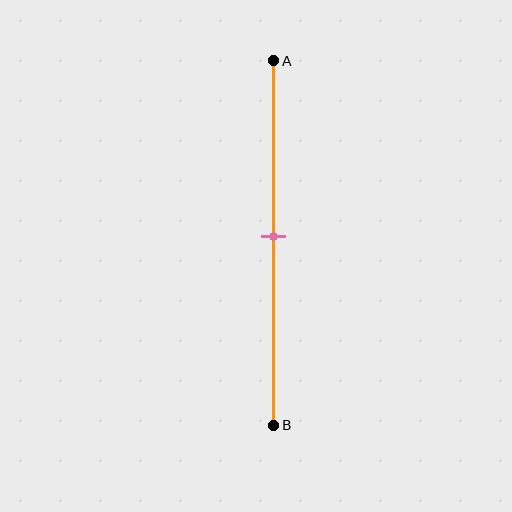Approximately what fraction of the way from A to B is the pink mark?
The pink mark is approximately 50% of the way from A to B.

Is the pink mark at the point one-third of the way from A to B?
No, the mark is at about 50% from A, not at the 33% one-third point.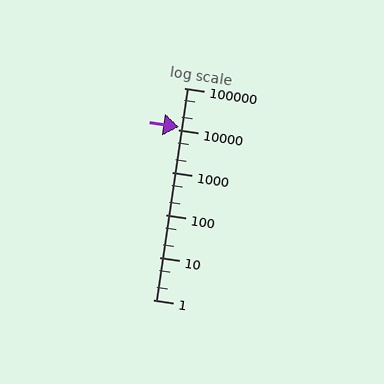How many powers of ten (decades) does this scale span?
The scale spans 5 decades, from 1 to 100000.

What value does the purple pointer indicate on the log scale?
The pointer indicates approximately 12000.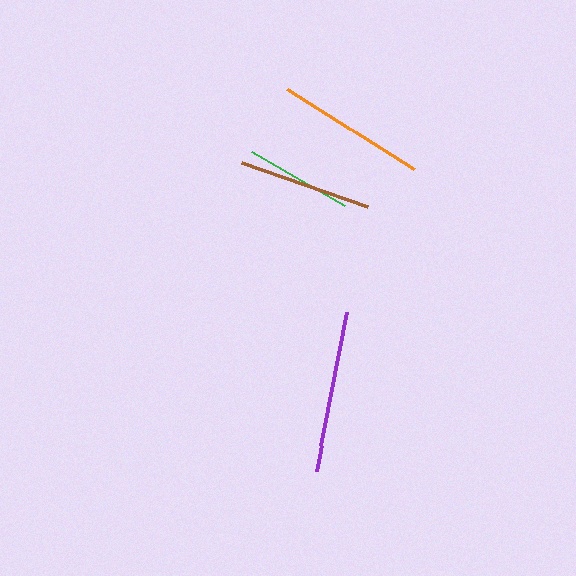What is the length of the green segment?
The green segment is approximately 107 pixels long.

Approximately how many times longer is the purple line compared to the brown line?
The purple line is approximately 1.2 times the length of the brown line.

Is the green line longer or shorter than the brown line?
The brown line is longer than the green line.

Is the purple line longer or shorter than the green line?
The purple line is longer than the green line.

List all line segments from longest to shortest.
From longest to shortest: purple, orange, brown, green.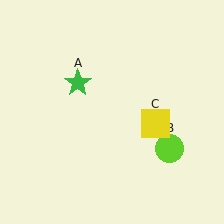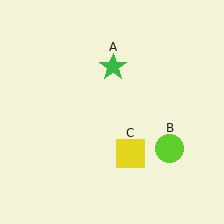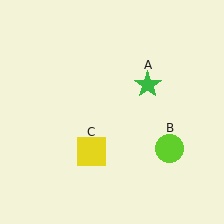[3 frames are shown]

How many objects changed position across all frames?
2 objects changed position: green star (object A), yellow square (object C).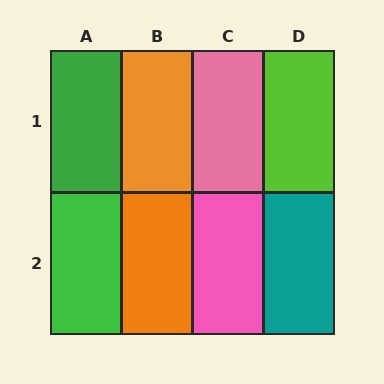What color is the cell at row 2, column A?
Green.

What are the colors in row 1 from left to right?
Green, orange, pink, lime.